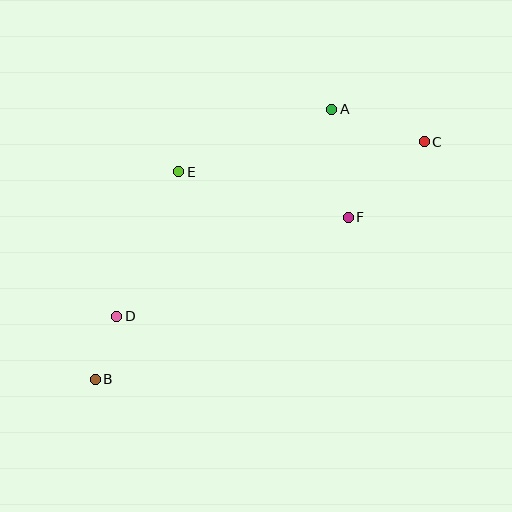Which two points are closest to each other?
Points B and D are closest to each other.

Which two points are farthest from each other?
Points B and C are farthest from each other.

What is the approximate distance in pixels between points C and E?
The distance between C and E is approximately 247 pixels.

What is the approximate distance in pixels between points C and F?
The distance between C and F is approximately 107 pixels.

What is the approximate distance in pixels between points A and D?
The distance between A and D is approximately 298 pixels.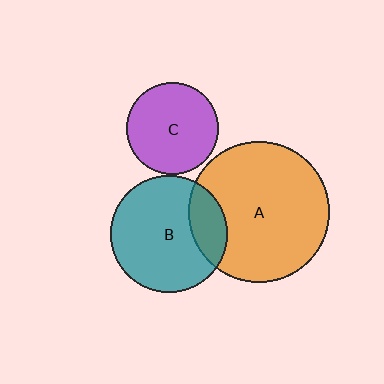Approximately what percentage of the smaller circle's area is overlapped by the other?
Approximately 20%.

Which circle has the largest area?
Circle A (orange).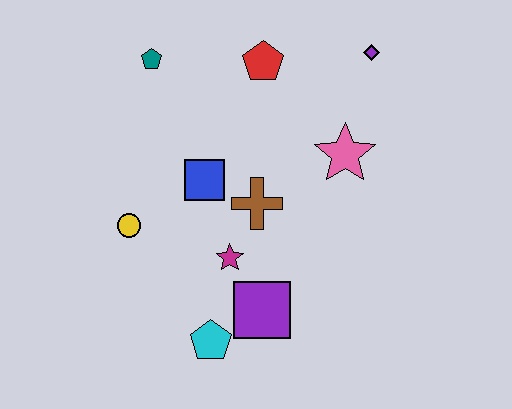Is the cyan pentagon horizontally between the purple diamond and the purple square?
No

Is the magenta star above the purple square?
Yes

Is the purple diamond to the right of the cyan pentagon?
Yes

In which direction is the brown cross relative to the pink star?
The brown cross is to the left of the pink star.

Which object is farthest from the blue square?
The purple diamond is farthest from the blue square.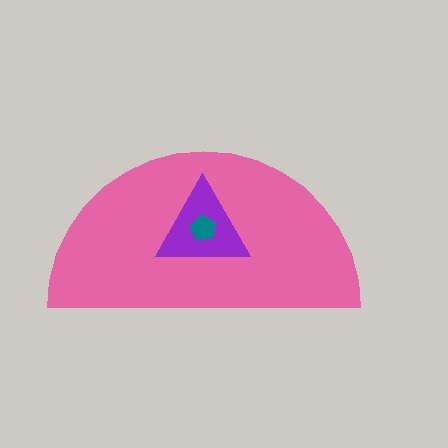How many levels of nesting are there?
3.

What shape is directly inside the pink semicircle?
The purple triangle.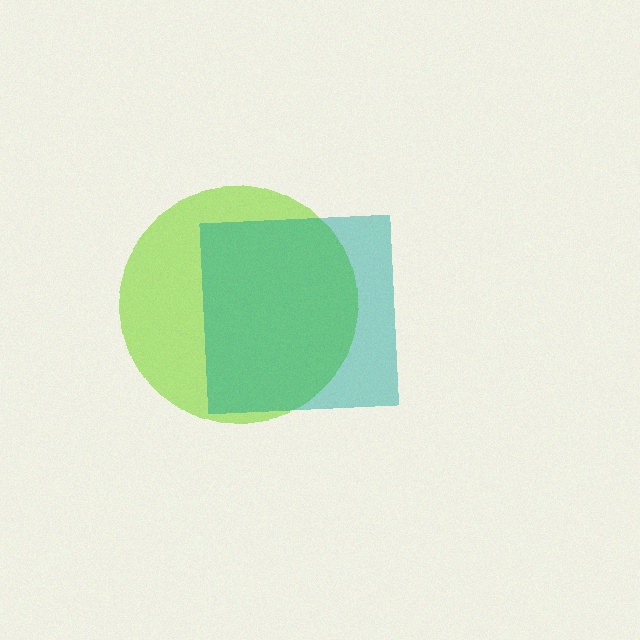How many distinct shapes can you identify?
There are 2 distinct shapes: a lime circle, a teal square.